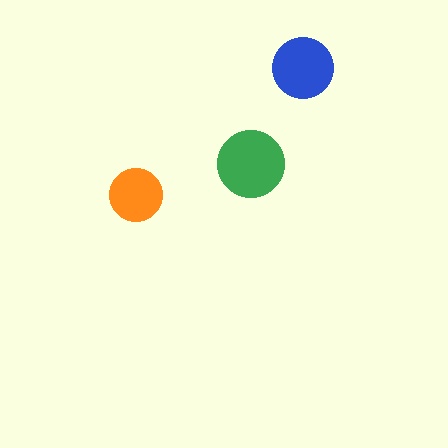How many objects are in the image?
There are 3 objects in the image.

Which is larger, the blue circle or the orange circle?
The blue one.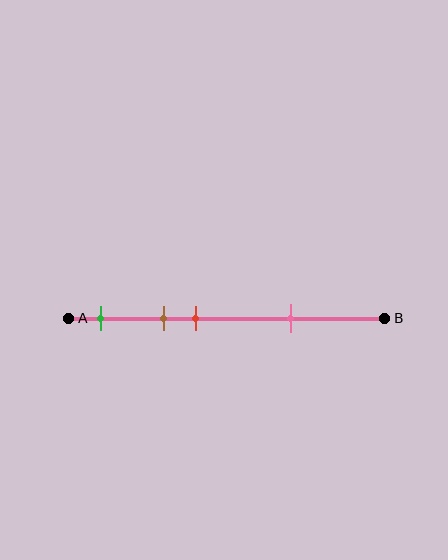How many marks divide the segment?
There are 4 marks dividing the segment.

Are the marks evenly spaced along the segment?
No, the marks are not evenly spaced.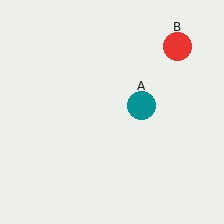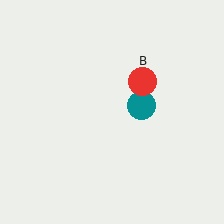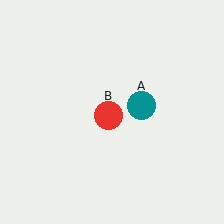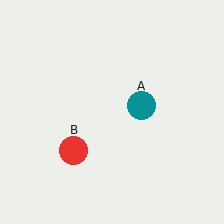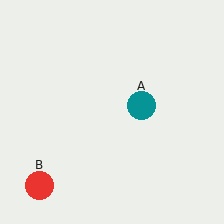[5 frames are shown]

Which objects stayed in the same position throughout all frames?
Teal circle (object A) remained stationary.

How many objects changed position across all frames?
1 object changed position: red circle (object B).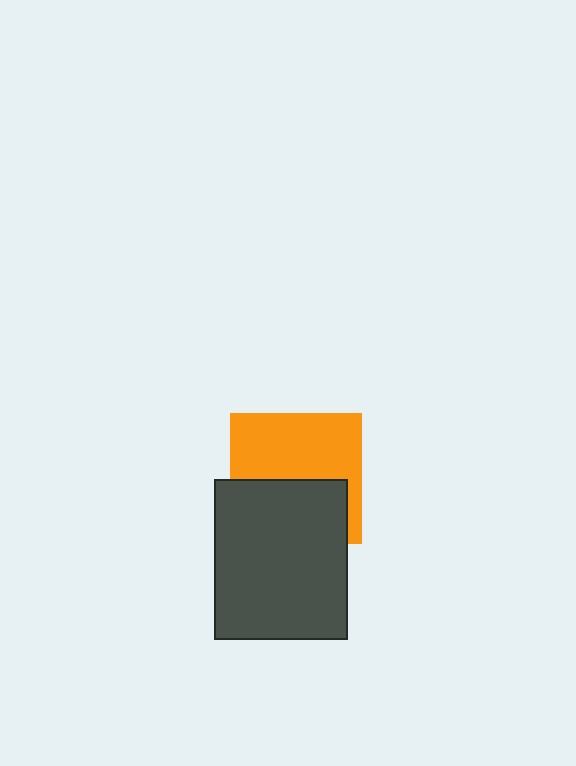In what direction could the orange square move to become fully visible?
The orange square could move up. That would shift it out from behind the dark gray rectangle entirely.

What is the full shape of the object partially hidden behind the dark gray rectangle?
The partially hidden object is an orange square.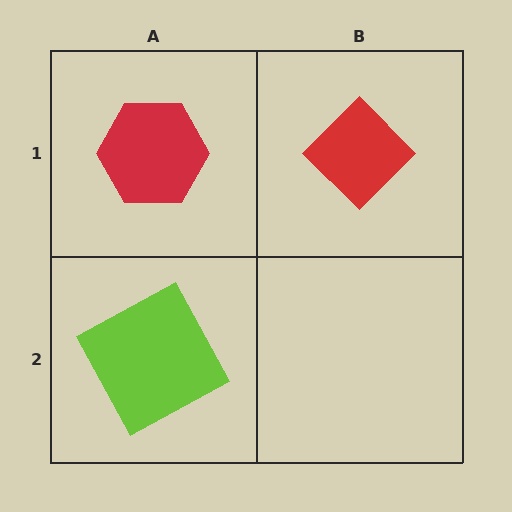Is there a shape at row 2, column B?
No, that cell is empty.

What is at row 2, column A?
A lime square.